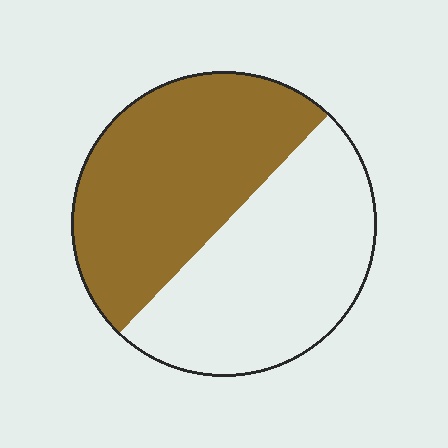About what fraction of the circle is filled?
About one half (1/2).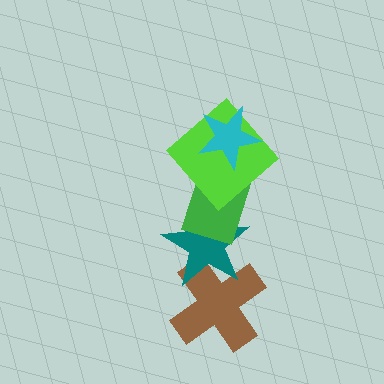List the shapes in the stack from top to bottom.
From top to bottom: the cyan star, the lime diamond, the green rectangle, the teal star, the brown cross.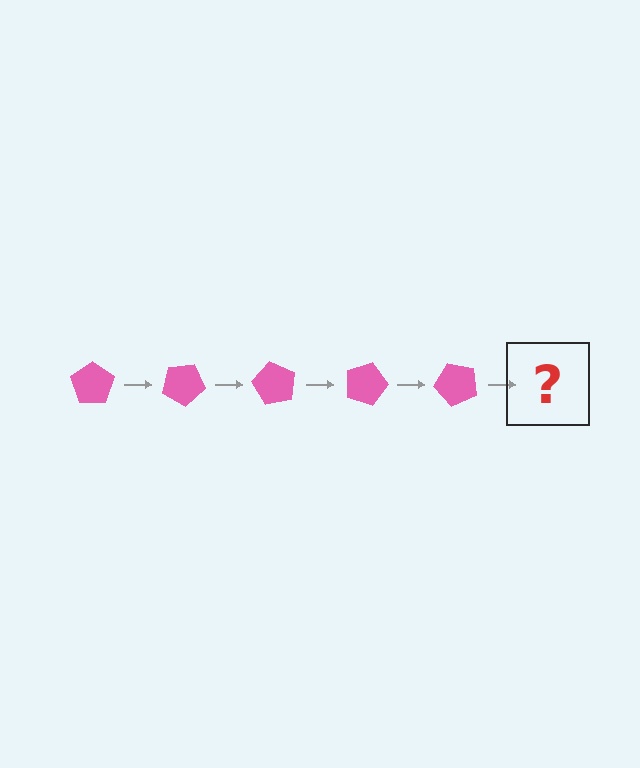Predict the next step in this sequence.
The next step is a pink pentagon rotated 150 degrees.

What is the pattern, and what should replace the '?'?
The pattern is that the pentagon rotates 30 degrees each step. The '?' should be a pink pentagon rotated 150 degrees.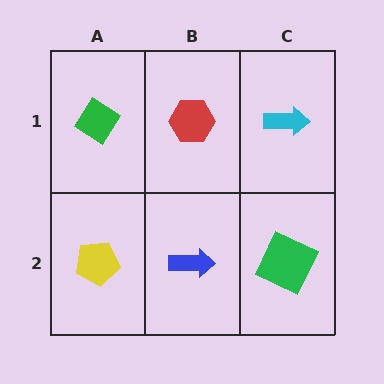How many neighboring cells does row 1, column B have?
3.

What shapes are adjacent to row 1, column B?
A blue arrow (row 2, column B), a green diamond (row 1, column A), a cyan arrow (row 1, column C).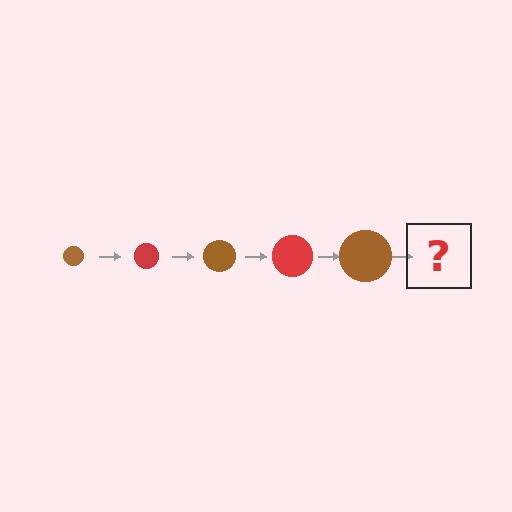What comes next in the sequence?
The next element should be a red circle, larger than the previous one.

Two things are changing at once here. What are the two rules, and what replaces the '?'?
The two rules are that the circle grows larger each step and the color cycles through brown and red. The '?' should be a red circle, larger than the previous one.